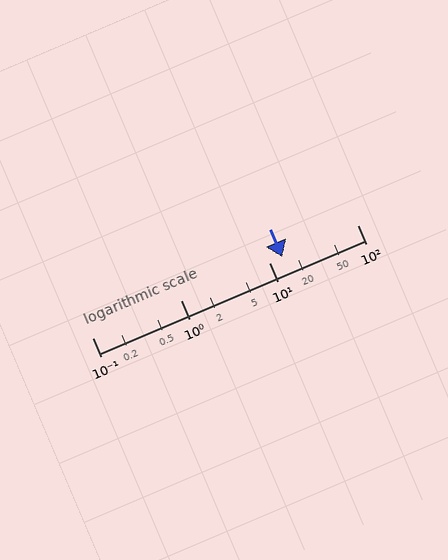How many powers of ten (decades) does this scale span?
The scale spans 3 decades, from 0.1 to 100.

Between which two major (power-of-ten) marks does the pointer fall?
The pointer is between 10 and 100.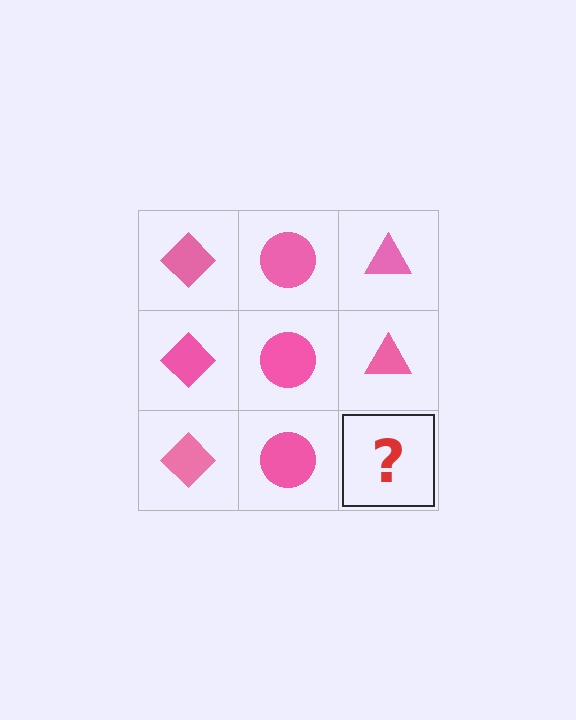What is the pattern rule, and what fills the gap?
The rule is that each column has a consistent shape. The gap should be filled with a pink triangle.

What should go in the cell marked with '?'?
The missing cell should contain a pink triangle.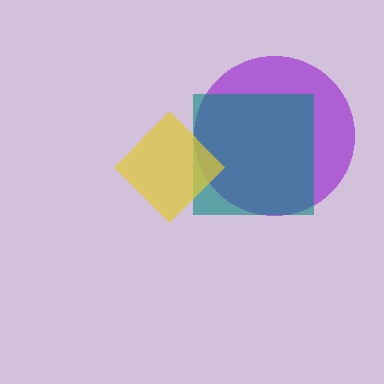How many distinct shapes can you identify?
There are 3 distinct shapes: a purple circle, a teal square, a yellow diamond.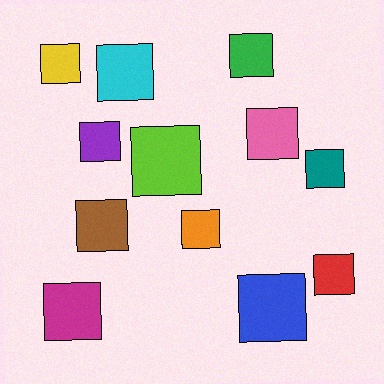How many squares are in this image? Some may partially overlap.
There are 12 squares.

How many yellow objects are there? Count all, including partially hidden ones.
There is 1 yellow object.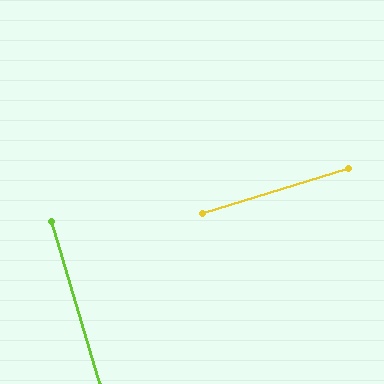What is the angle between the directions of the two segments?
Approximately 90 degrees.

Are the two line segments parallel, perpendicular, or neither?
Perpendicular — they meet at approximately 90°.